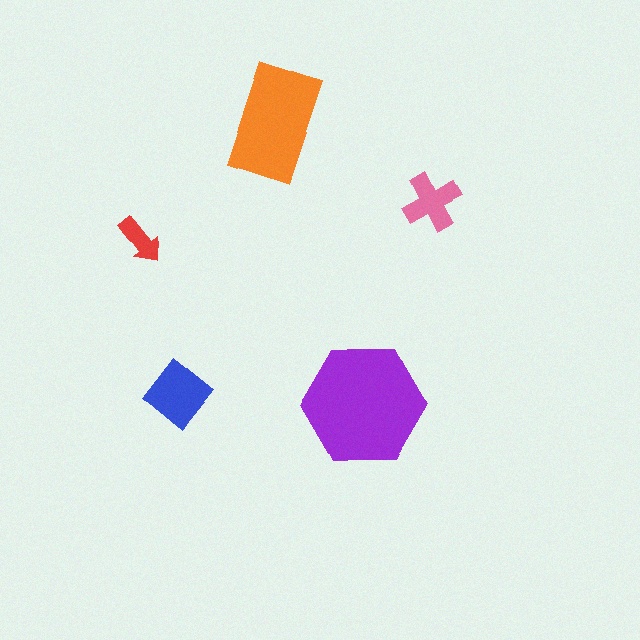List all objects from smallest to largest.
The red arrow, the pink cross, the blue diamond, the orange rectangle, the purple hexagon.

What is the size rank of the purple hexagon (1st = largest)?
1st.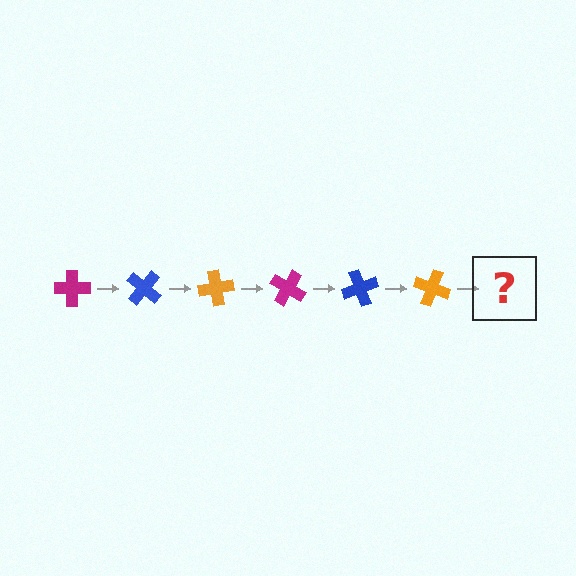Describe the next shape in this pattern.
It should be a magenta cross, rotated 240 degrees from the start.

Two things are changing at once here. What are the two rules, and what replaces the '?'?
The two rules are that it rotates 40 degrees each step and the color cycles through magenta, blue, and orange. The '?' should be a magenta cross, rotated 240 degrees from the start.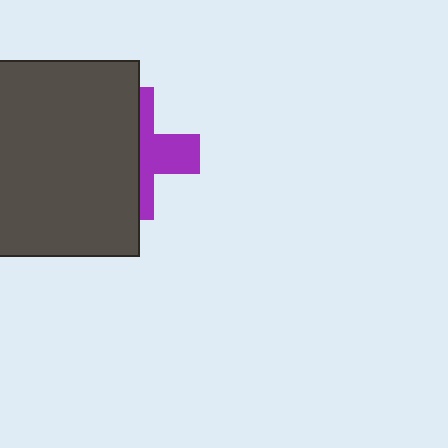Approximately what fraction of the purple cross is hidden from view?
Roughly 59% of the purple cross is hidden behind the dark gray square.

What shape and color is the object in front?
The object in front is a dark gray square.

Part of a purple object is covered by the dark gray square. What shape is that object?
It is a cross.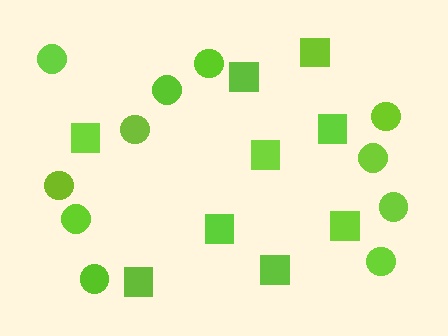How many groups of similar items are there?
There are 2 groups: one group of squares (9) and one group of circles (11).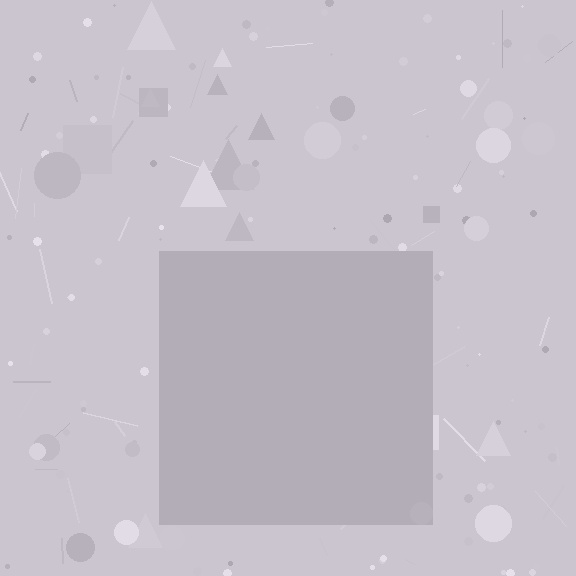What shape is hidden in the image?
A square is hidden in the image.